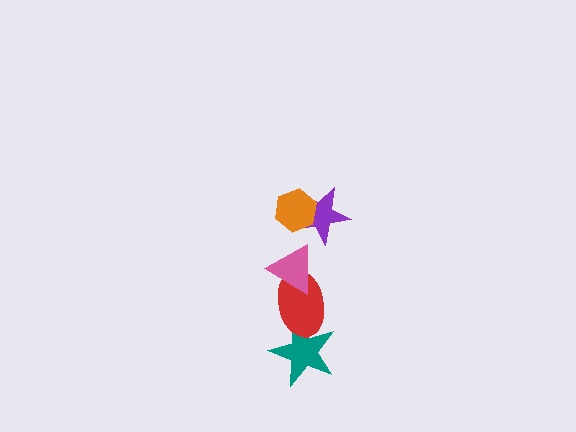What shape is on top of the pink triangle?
The purple star is on top of the pink triangle.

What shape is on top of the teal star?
The red ellipse is on top of the teal star.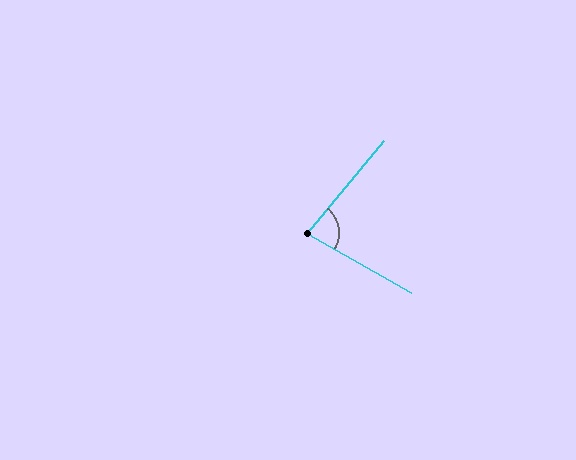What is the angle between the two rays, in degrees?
Approximately 80 degrees.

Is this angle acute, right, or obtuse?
It is acute.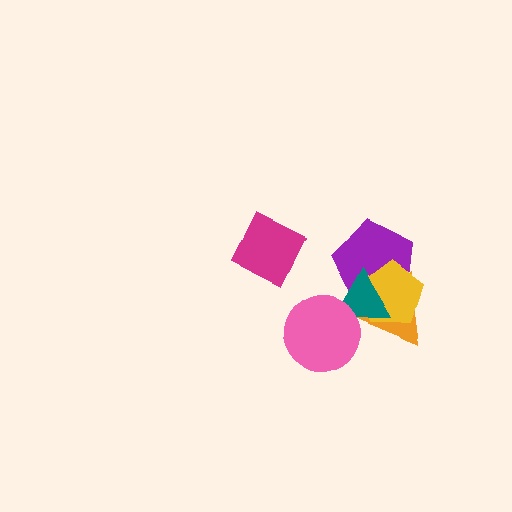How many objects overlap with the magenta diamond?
0 objects overlap with the magenta diamond.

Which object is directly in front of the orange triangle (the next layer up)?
The yellow pentagon is directly in front of the orange triangle.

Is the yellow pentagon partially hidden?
Yes, it is partially covered by another shape.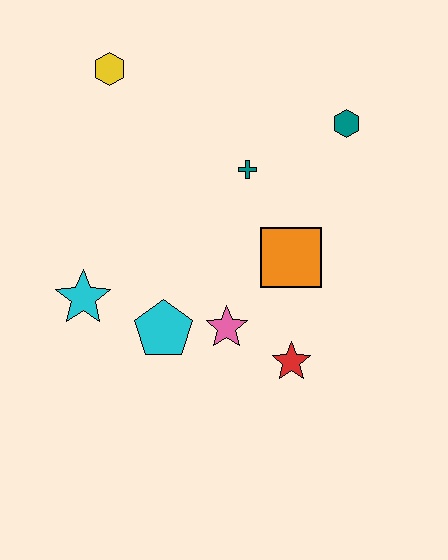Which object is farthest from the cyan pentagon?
The teal hexagon is farthest from the cyan pentagon.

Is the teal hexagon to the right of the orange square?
Yes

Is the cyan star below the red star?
No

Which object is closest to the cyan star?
The cyan pentagon is closest to the cyan star.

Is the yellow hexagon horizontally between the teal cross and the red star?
No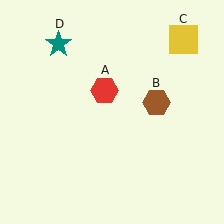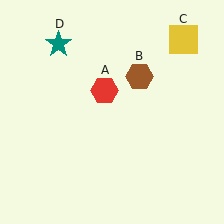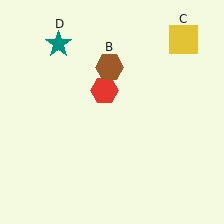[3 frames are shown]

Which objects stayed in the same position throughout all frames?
Red hexagon (object A) and yellow square (object C) and teal star (object D) remained stationary.